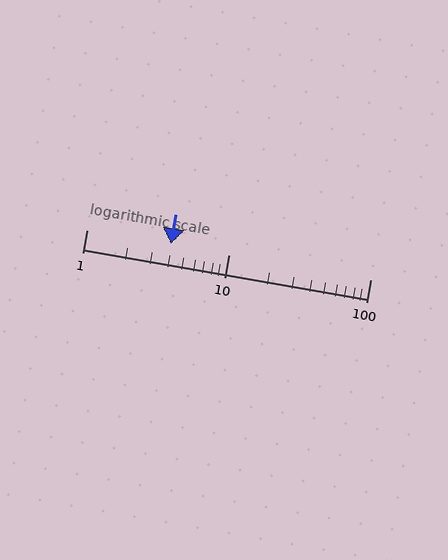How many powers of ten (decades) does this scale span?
The scale spans 2 decades, from 1 to 100.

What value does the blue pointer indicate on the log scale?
The pointer indicates approximately 3.9.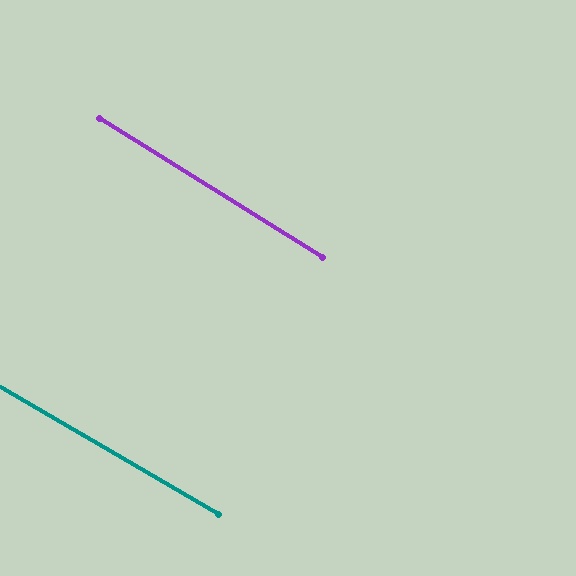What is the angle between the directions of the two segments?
Approximately 2 degrees.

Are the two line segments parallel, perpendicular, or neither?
Parallel — their directions differ by only 1.6°.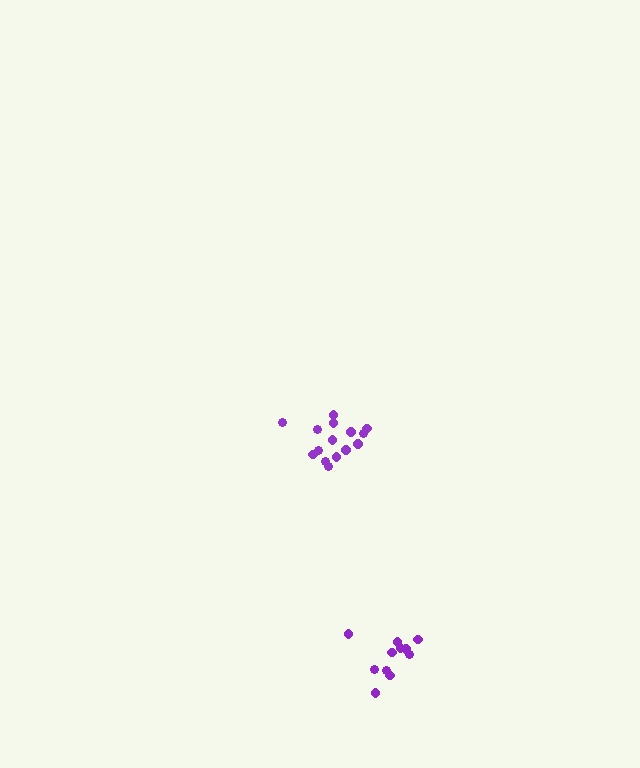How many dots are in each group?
Group 1: 15 dots, Group 2: 11 dots (26 total).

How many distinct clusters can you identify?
There are 2 distinct clusters.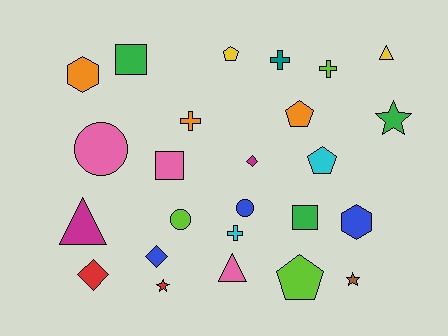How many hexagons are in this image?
There are 2 hexagons.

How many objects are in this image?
There are 25 objects.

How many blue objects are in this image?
There are 3 blue objects.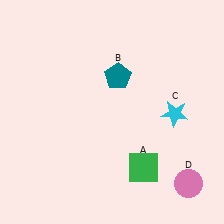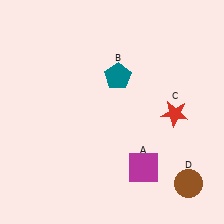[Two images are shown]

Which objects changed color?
A changed from green to magenta. C changed from cyan to red. D changed from pink to brown.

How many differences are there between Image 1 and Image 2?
There are 3 differences between the two images.